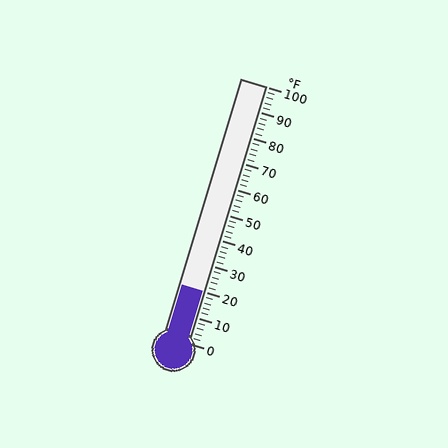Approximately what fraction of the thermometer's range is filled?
The thermometer is filled to approximately 20% of its range.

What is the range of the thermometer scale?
The thermometer scale ranges from 0°F to 100°F.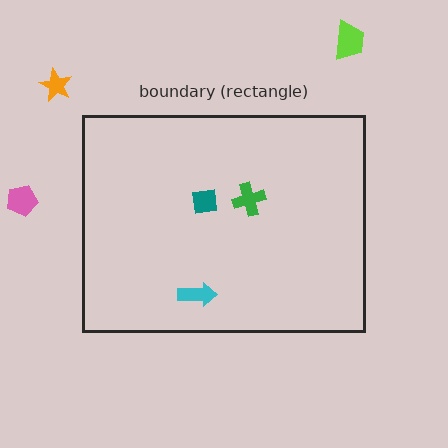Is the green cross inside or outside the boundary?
Inside.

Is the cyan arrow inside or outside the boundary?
Inside.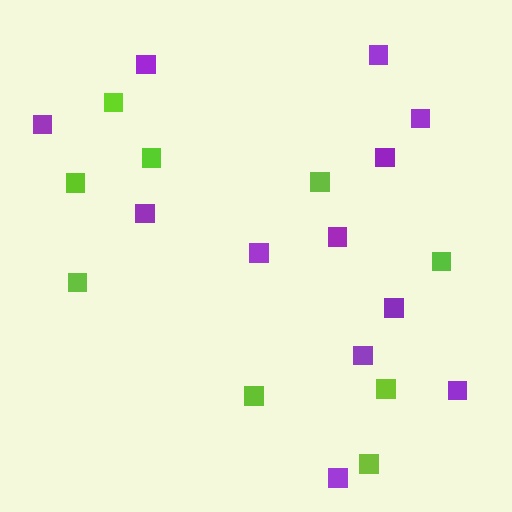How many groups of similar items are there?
There are 2 groups: one group of purple squares (12) and one group of lime squares (9).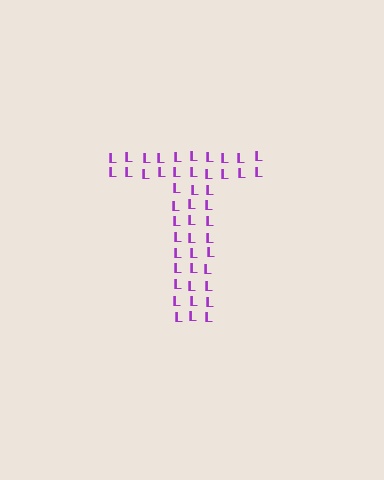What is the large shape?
The large shape is the letter T.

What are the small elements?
The small elements are letter L's.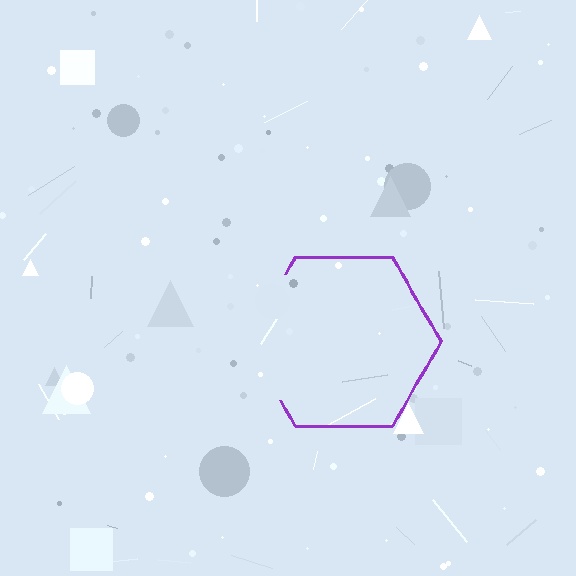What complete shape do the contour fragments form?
The contour fragments form a hexagon.